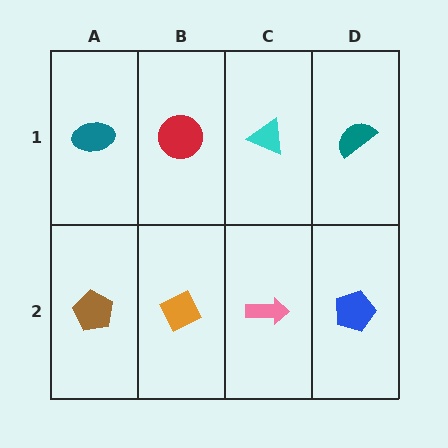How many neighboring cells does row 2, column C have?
3.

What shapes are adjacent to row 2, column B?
A red circle (row 1, column B), a brown pentagon (row 2, column A), a pink arrow (row 2, column C).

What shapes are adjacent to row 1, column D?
A blue pentagon (row 2, column D), a cyan triangle (row 1, column C).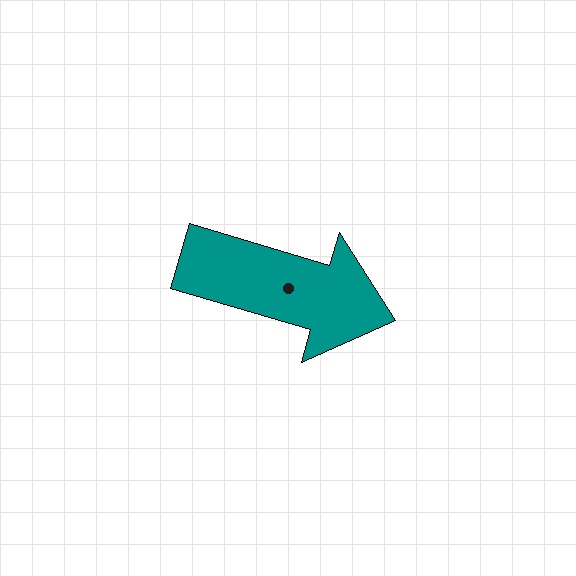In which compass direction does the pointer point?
East.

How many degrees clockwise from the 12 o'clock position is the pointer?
Approximately 107 degrees.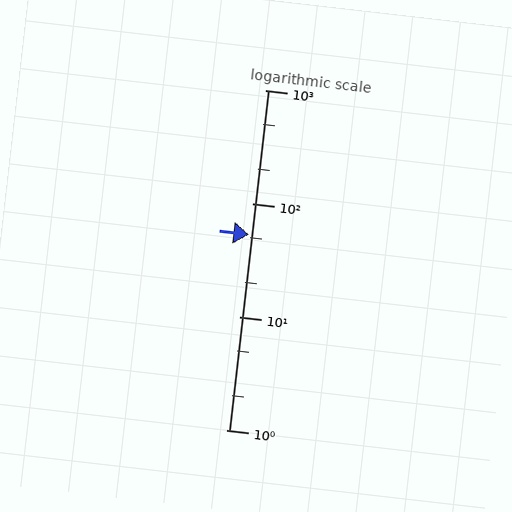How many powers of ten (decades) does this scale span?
The scale spans 3 decades, from 1 to 1000.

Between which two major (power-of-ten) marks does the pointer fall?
The pointer is between 10 and 100.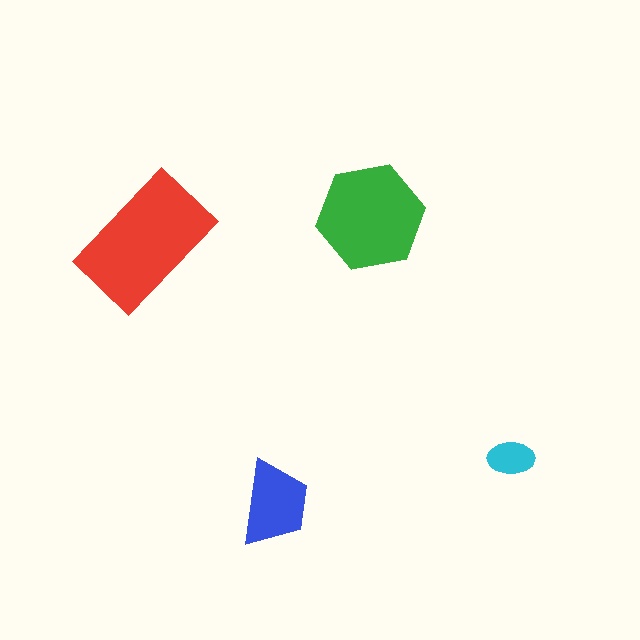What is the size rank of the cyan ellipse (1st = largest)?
4th.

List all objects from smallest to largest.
The cyan ellipse, the blue trapezoid, the green hexagon, the red rectangle.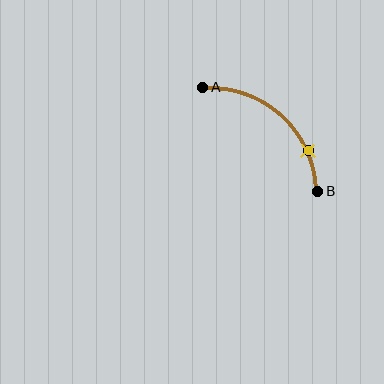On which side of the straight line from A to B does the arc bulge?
The arc bulges above and to the right of the straight line connecting A and B.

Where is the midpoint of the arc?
The arc midpoint is the point on the curve farthest from the straight line joining A and B. It sits above and to the right of that line.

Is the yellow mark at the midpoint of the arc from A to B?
No. The yellow mark lies on the arc but is closer to endpoint B. The arc midpoint would be at the point on the curve equidistant along the arc from both A and B.